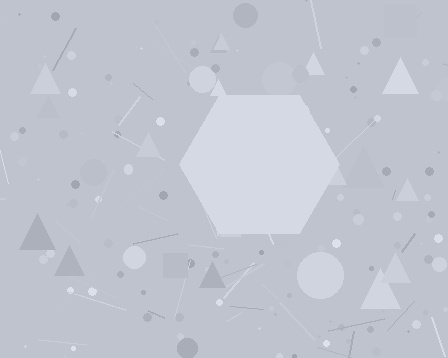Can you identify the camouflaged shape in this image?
The camouflaged shape is a hexagon.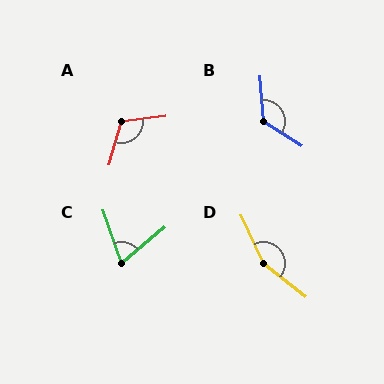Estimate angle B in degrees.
Approximately 126 degrees.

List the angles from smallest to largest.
C (69°), A (114°), B (126°), D (153°).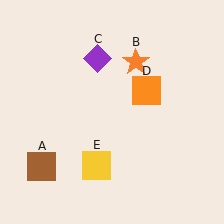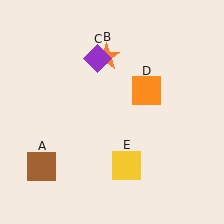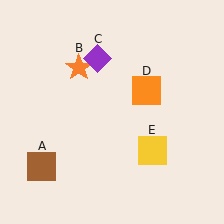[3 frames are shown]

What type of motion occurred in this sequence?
The orange star (object B), yellow square (object E) rotated counterclockwise around the center of the scene.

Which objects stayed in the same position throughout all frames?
Brown square (object A) and purple diamond (object C) and orange square (object D) remained stationary.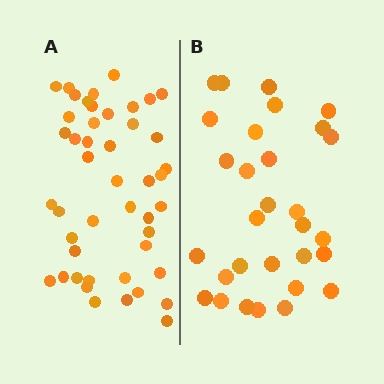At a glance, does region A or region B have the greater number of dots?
Region A (the left region) has more dots.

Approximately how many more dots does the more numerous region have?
Region A has approximately 15 more dots than region B.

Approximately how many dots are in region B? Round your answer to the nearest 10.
About 30 dots.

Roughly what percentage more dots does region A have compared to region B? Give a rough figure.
About 55% more.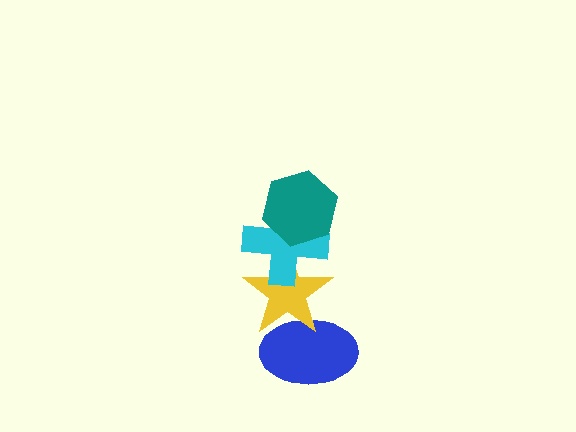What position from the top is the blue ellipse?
The blue ellipse is 4th from the top.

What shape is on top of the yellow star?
The cyan cross is on top of the yellow star.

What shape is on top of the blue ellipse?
The yellow star is on top of the blue ellipse.